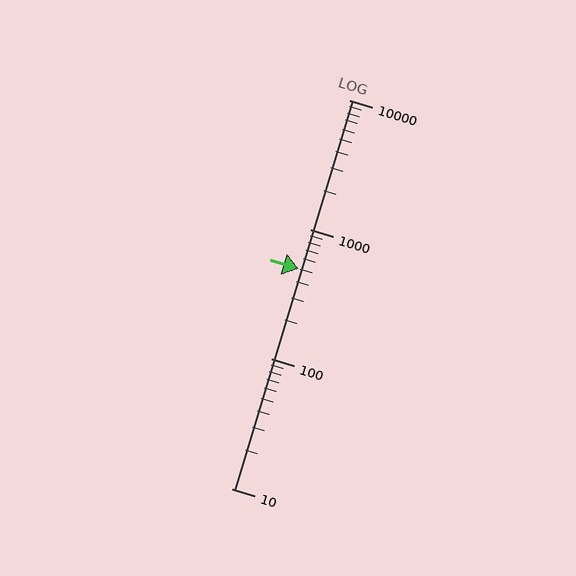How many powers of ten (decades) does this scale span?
The scale spans 3 decades, from 10 to 10000.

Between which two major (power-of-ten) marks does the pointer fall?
The pointer is between 100 and 1000.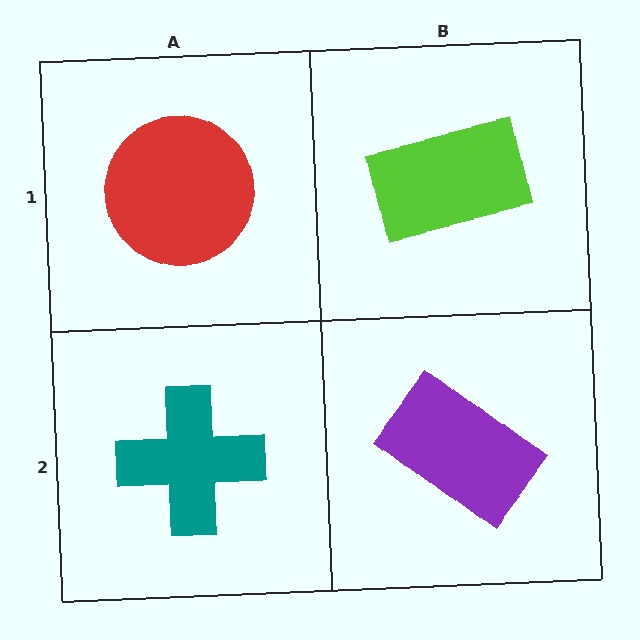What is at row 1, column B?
A lime rectangle.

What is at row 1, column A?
A red circle.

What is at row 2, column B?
A purple rectangle.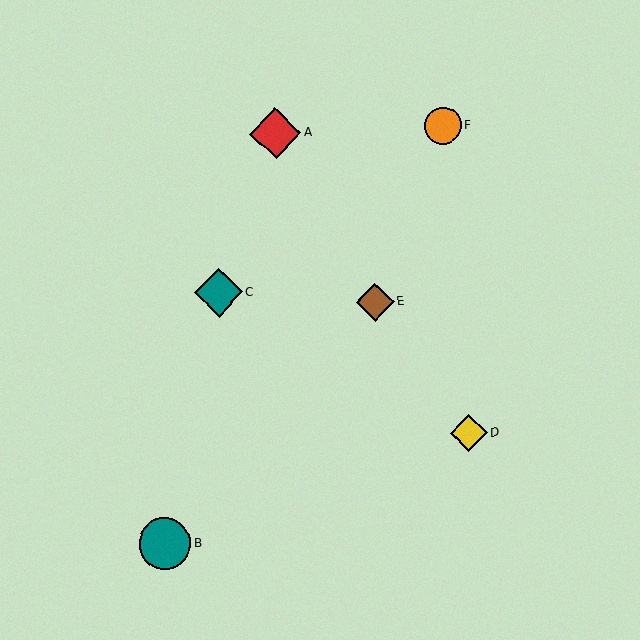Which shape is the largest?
The teal circle (labeled B) is the largest.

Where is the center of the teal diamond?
The center of the teal diamond is at (218, 293).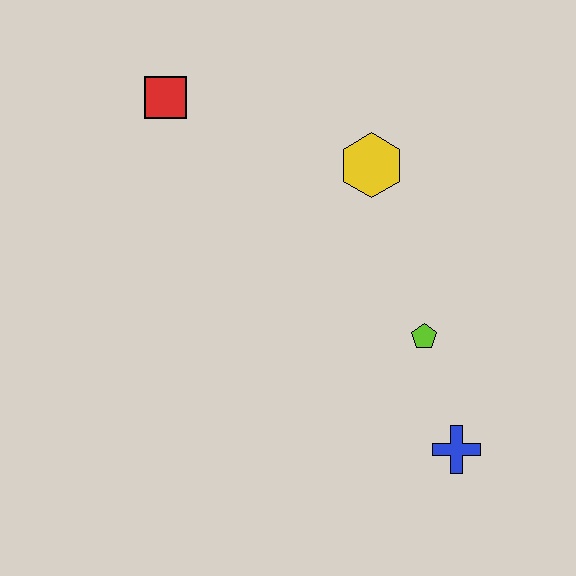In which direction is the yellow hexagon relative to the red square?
The yellow hexagon is to the right of the red square.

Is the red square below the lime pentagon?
No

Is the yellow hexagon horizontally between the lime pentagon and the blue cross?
No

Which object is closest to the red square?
The yellow hexagon is closest to the red square.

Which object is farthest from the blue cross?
The red square is farthest from the blue cross.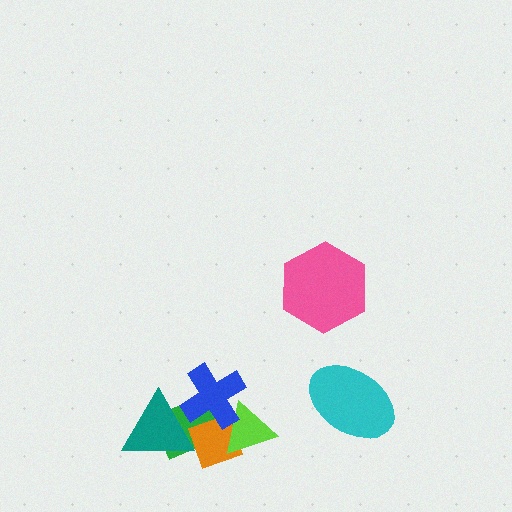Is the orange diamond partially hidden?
Yes, it is partially covered by another shape.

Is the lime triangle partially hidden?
Yes, it is partially covered by another shape.